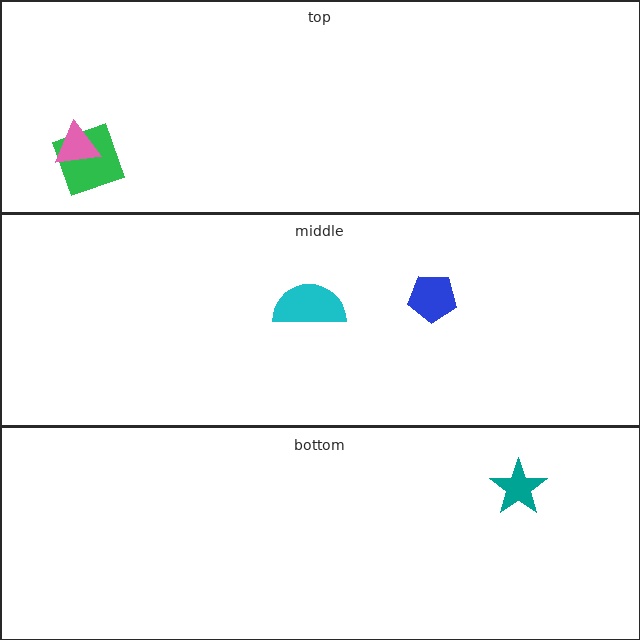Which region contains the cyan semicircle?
The middle region.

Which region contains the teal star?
The bottom region.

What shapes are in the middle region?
The blue pentagon, the cyan semicircle.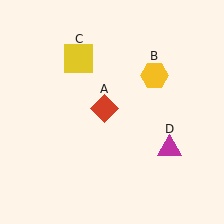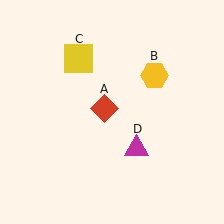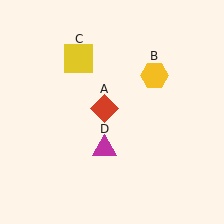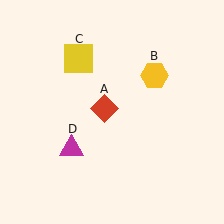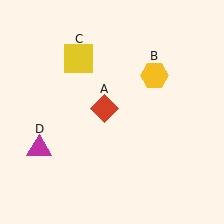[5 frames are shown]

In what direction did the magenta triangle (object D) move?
The magenta triangle (object D) moved left.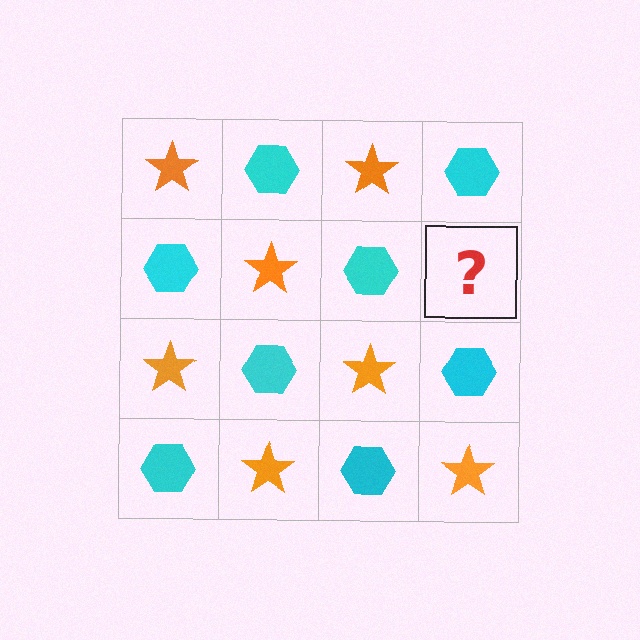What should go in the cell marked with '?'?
The missing cell should contain an orange star.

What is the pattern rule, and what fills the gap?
The rule is that it alternates orange star and cyan hexagon in a checkerboard pattern. The gap should be filled with an orange star.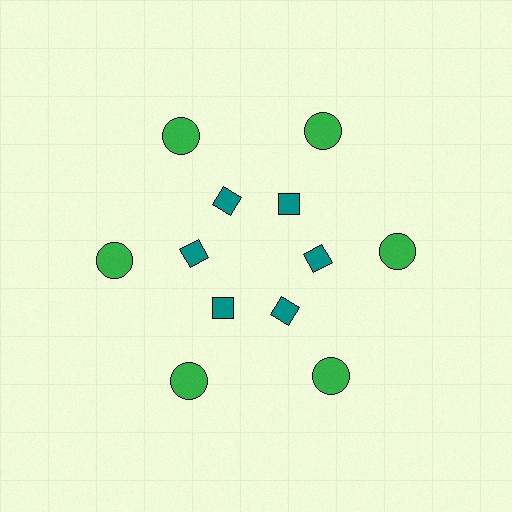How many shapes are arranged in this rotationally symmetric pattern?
There are 12 shapes, arranged in 6 groups of 2.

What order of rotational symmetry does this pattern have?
This pattern has 6-fold rotational symmetry.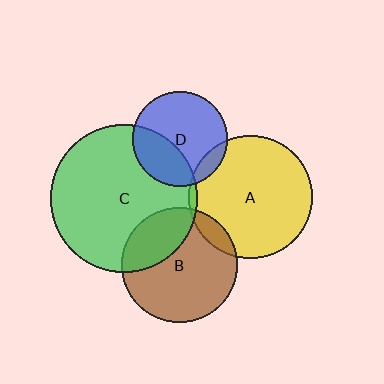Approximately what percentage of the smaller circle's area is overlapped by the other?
Approximately 30%.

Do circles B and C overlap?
Yes.